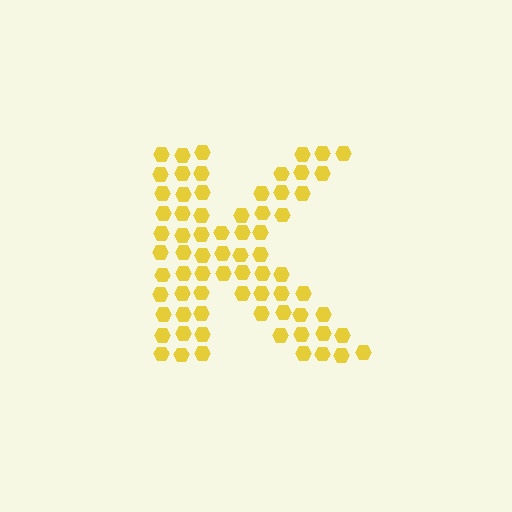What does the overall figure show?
The overall figure shows the letter K.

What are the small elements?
The small elements are hexagons.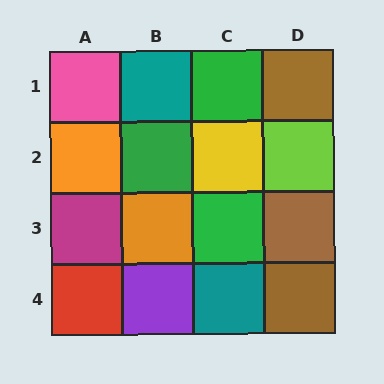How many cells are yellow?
1 cell is yellow.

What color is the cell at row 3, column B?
Orange.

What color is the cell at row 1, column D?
Brown.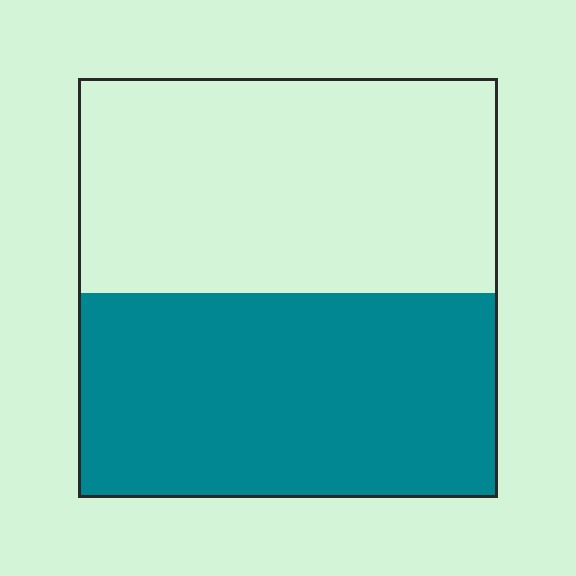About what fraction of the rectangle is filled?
About one half (1/2).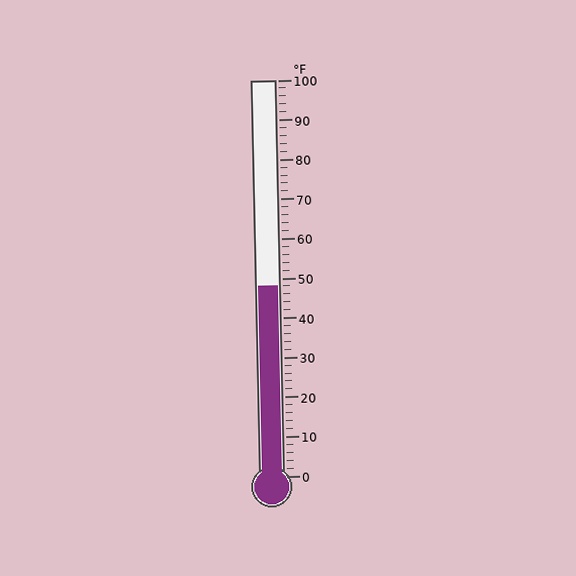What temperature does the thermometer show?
The thermometer shows approximately 48°F.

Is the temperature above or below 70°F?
The temperature is below 70°F.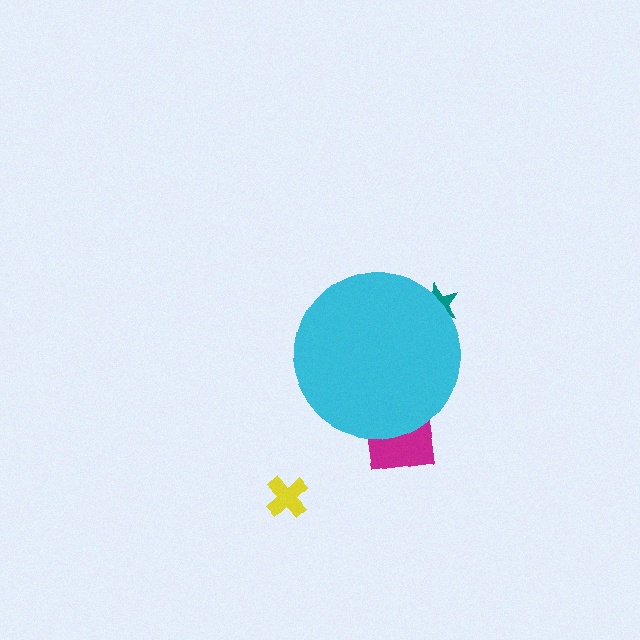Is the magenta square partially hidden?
Yes, the magenta square is partially hidden behind the cyan circle.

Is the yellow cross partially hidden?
No, the yellow cross is fully visible.